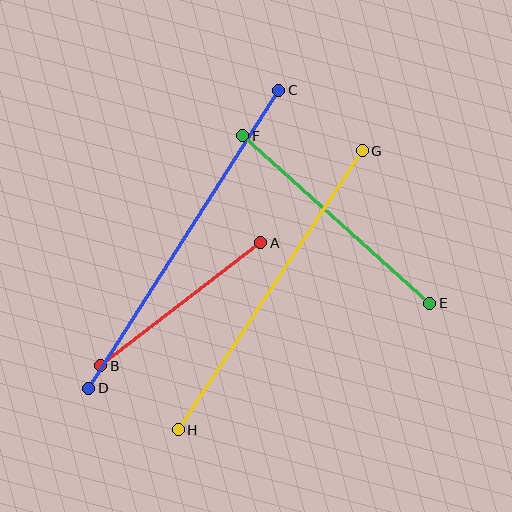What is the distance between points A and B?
The distance is approximately 202 pixels.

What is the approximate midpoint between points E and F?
The midpoint is at approximately (336, 220) pixels.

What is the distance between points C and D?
The distance is approximately 353 pixels.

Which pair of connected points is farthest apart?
Points C and D are farthest apart.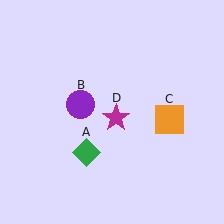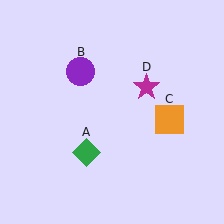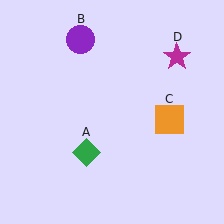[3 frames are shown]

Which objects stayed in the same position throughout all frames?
Green diamond (object A) and orange square (object C) remained stationary.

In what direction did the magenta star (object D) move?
The magenta star (object D) moved up and to the right.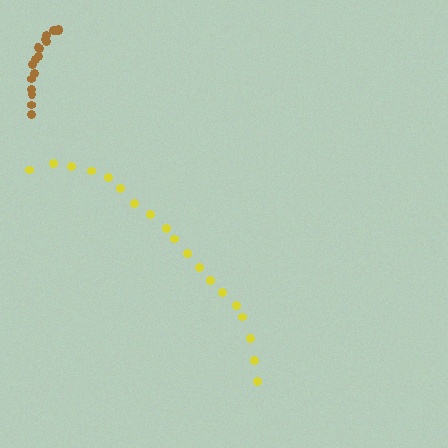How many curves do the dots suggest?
There are 2 distinct paths.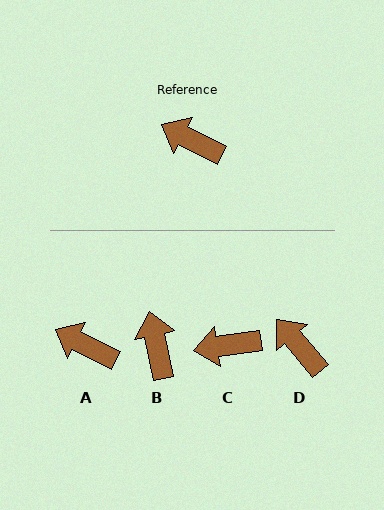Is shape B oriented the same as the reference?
No, it is off by about 51 degrees.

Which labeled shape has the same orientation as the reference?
A.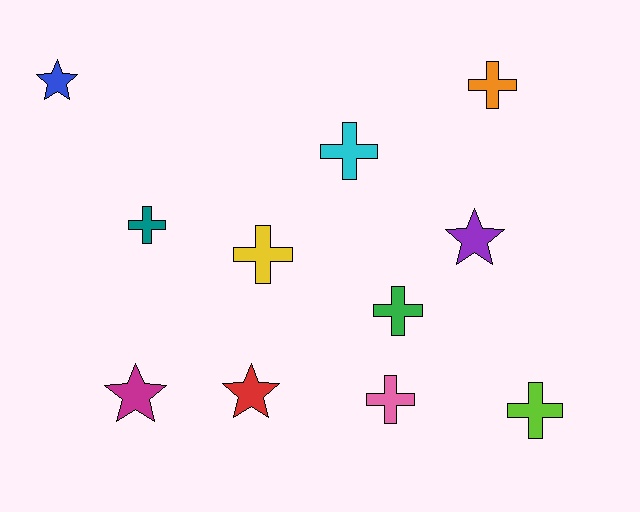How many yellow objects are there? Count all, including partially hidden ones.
There is 1 yellow object.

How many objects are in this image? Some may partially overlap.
There are 11 objects.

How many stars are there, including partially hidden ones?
There are 4 stars.